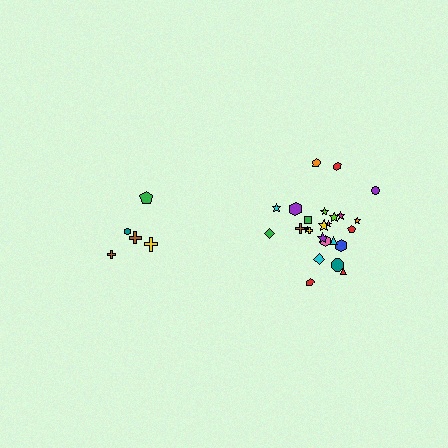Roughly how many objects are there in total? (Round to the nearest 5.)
Roughly 30 objects in total.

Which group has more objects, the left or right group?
The right group.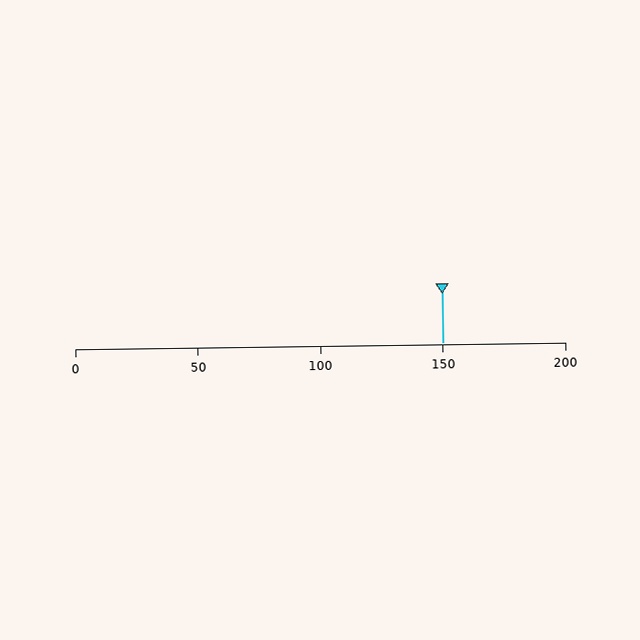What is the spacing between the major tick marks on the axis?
The major ticks are spaced 50 apart.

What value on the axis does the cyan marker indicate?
The marker indicates approximately 150.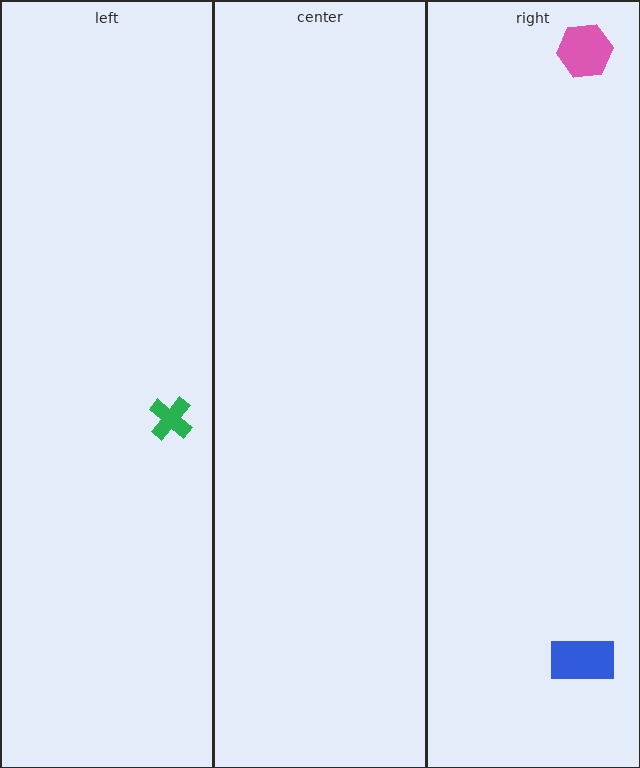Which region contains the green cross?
The left region.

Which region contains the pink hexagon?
The right region.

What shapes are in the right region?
The blue rectangle, the pink hexagon.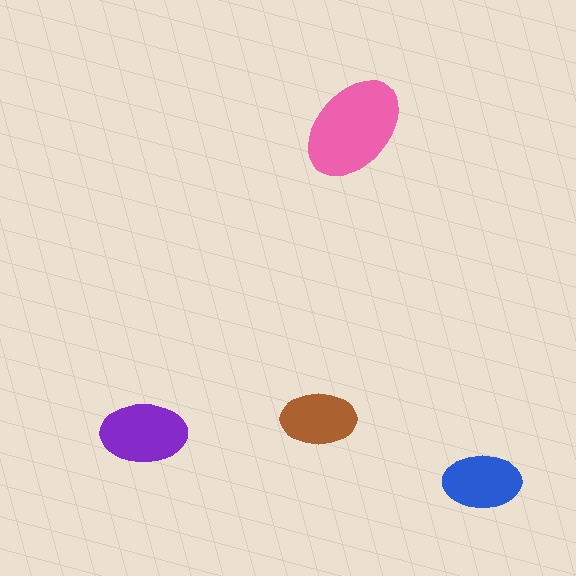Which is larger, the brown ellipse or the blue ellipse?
The blue one.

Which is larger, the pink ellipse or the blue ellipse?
The pink one.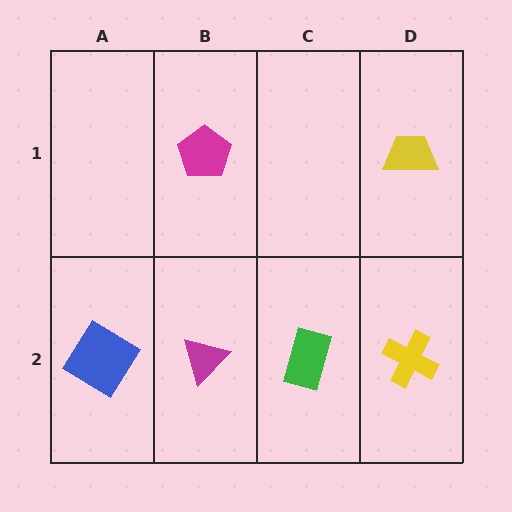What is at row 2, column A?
A blue diamond.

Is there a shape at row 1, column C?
No, that cell is empty.